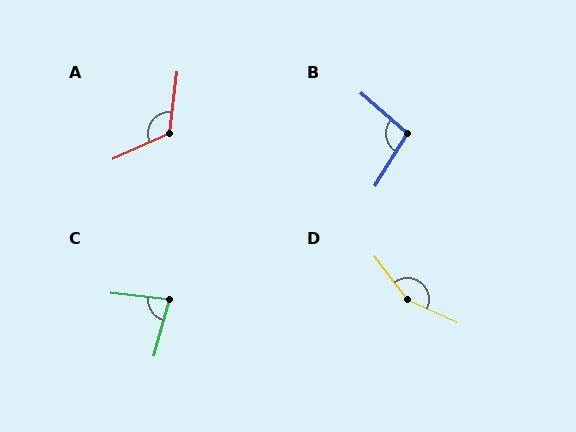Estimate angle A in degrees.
Approximately 121 degrees.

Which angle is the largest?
D, at approximately 152 degrees.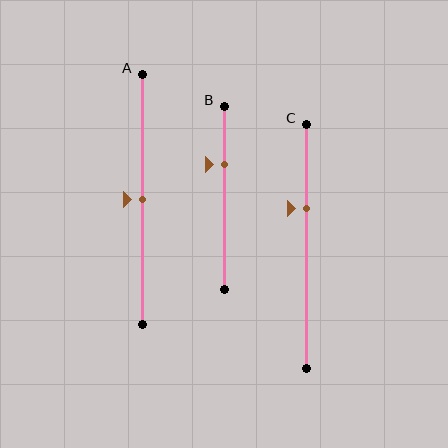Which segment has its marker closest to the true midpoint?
Segment A has its marker closest to the true midpoint.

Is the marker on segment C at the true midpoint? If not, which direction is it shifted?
No, the marker on segment C is shifted upward by about 15% of the segment length.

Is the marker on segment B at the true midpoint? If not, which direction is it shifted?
No, the marker on segment B is shifted upward by about 18% of the segment length.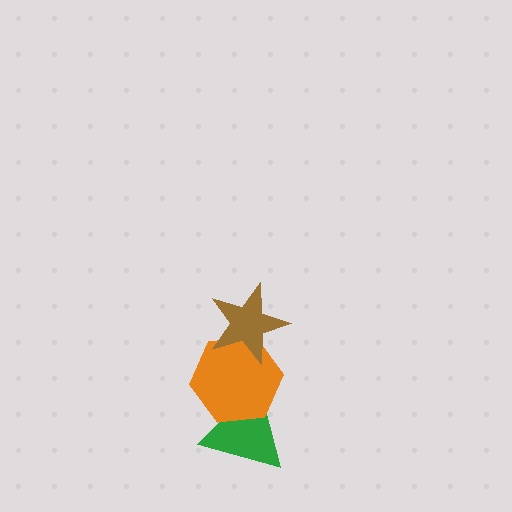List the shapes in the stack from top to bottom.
From top to bottom: the brown star, the orange hexagon, the green triangle.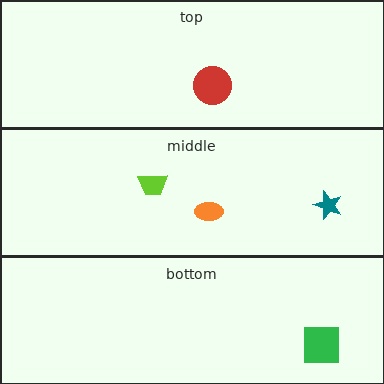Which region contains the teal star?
The middle region.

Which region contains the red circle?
The top region.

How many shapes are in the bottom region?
1.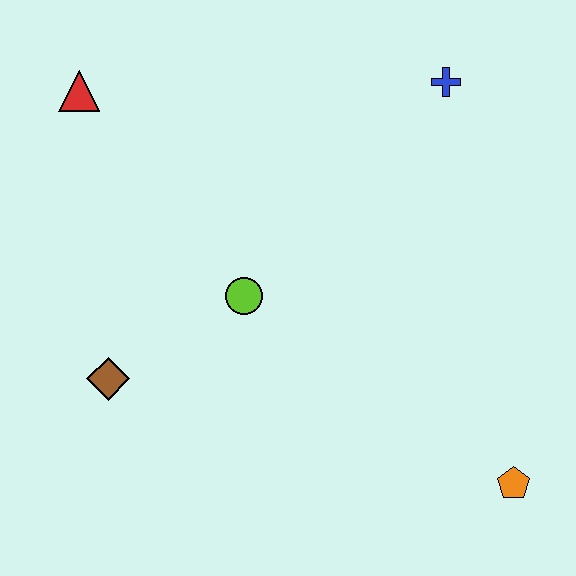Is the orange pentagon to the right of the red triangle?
Yes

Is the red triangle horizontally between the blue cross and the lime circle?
No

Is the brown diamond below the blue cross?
Yes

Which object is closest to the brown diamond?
The lime circle is closest to the brown diamond.